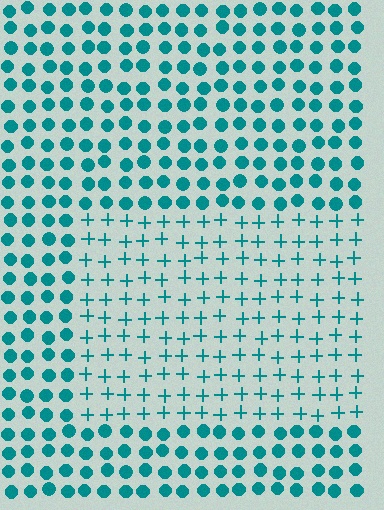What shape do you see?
I see a rectangle.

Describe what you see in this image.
The image is filled with small teal elements arranged in a uniform grid. A rectangle-shaped region contains plus signs, while the surrounding area contains circles. The boundary is defined purely by the change in element shape.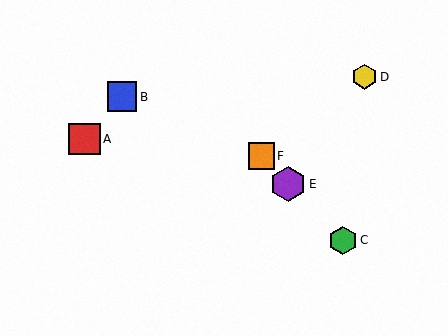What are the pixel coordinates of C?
Object C is at (343, 240).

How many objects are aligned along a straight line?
3 objects (C, E, F) are aligned along a straight line.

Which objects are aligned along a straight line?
Objects C, E, F are aligned along a straight line.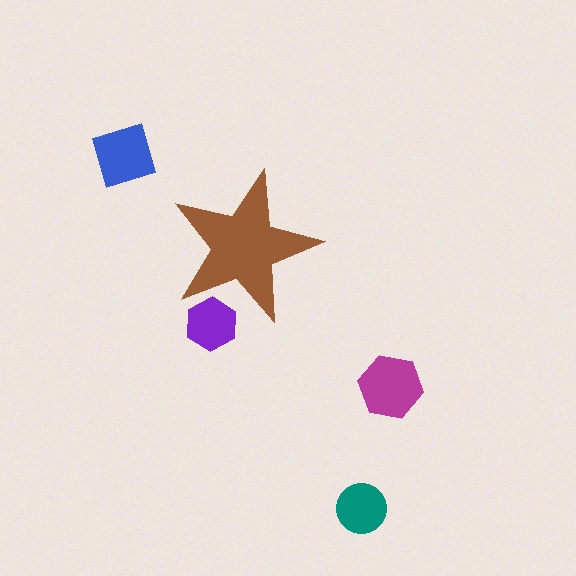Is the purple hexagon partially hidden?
Yes, the purple hexagon is partially hidden behind the brown star.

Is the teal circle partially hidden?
No, the teal circle is fully visible.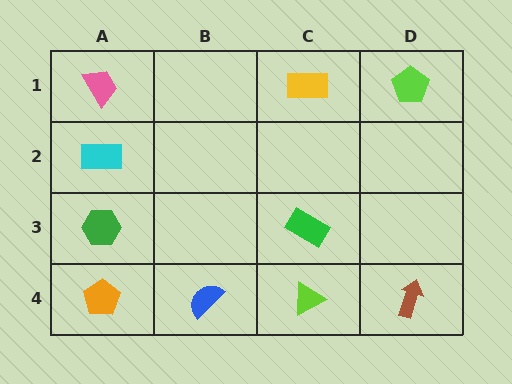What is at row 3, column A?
A green hexagon.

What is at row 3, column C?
A green rectangle.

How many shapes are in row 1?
3 shapes.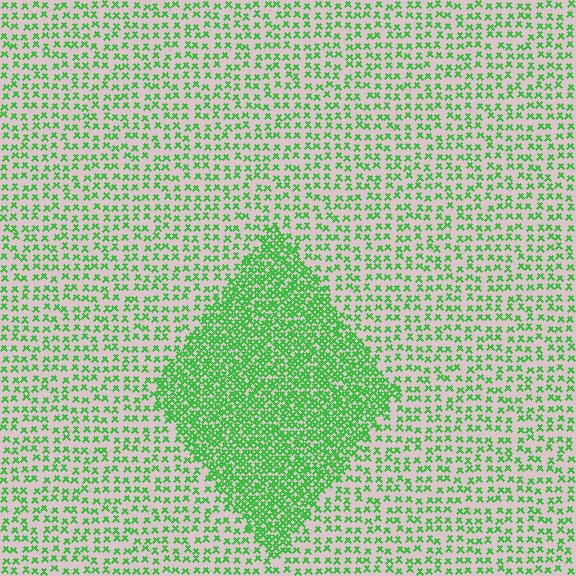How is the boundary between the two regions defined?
The boundary is defined by a change in element density (approximately 2.4x ratio). All elements are the same color, size, and shape.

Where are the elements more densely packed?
The elements are more densely packed inside the diamond boundary.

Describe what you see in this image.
The image contains small green elements arranged at two different densities. A diamond-shaped region is visible where the elements are more densely packed than the surrounding area.